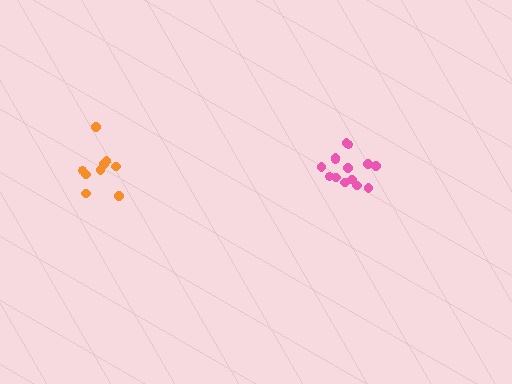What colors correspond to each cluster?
The clusters are colored: orange, pink.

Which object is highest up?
The pink cluster is topmost.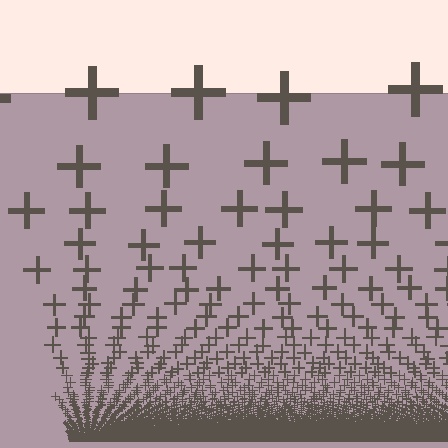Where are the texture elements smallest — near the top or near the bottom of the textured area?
Near the bottom.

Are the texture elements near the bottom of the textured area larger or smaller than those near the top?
Smaller. The gradient is inverted — elements near the bottom are smaller and denser.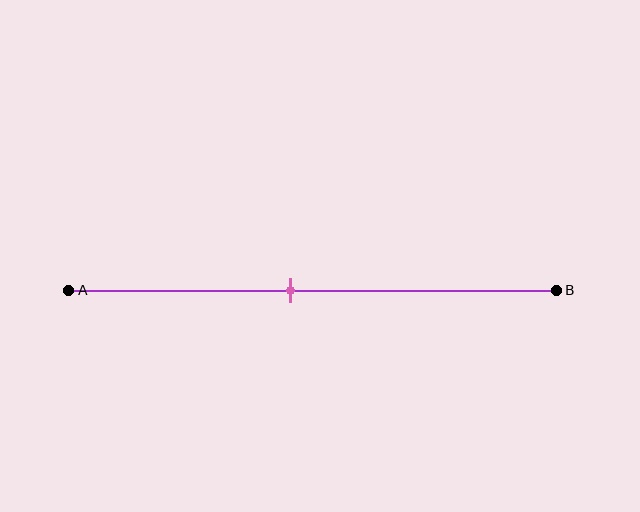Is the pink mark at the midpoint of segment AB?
No, the mark is at about 45% from A, not at the 50% midpoint.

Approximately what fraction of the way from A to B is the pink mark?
The pink mark is approximately 45% of the way from A to B.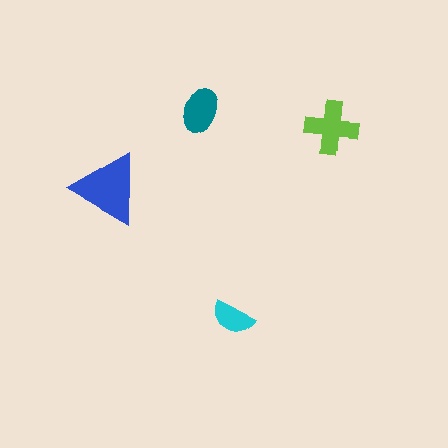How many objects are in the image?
There are 4 objects in the image.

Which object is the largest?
The blue triangle.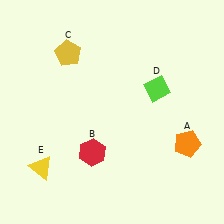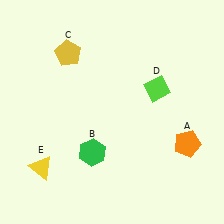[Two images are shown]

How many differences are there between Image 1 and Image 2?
There is 1 difference between the two images.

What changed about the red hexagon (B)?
In Image 1, B is red. In Image 2, it changed to green.